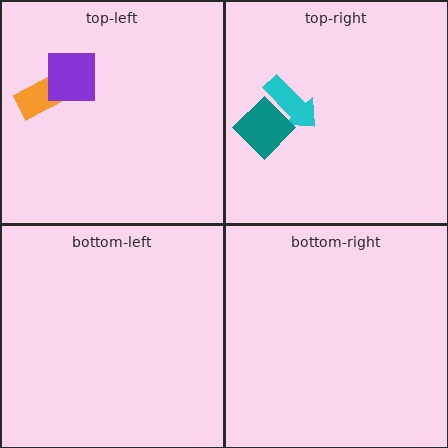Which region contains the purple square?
The top-left region.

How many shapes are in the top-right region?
2.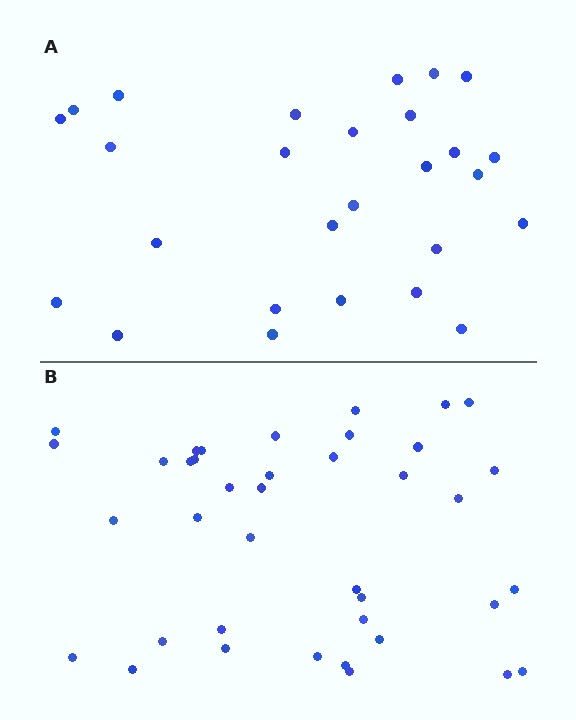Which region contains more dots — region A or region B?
Region B (the bottom region) has more dots.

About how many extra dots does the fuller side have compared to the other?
Region B has roughly 12 or so more dots than region A.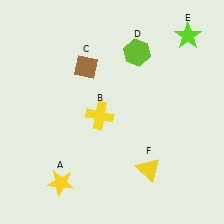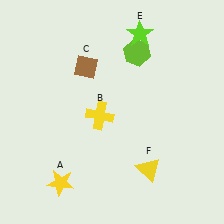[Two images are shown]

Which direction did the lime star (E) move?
The lime star (E) moved left.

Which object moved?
The lime star (E) moved left.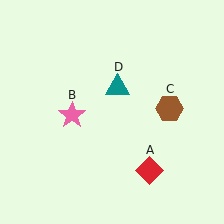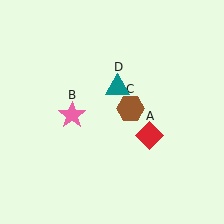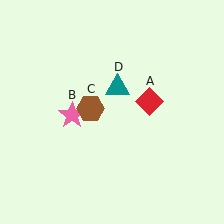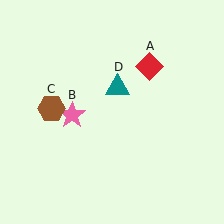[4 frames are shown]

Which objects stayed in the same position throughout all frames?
Pink star (object B) and teal triangle (object D) remained stationary.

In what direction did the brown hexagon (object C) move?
The brown hexagon (object C) moved left.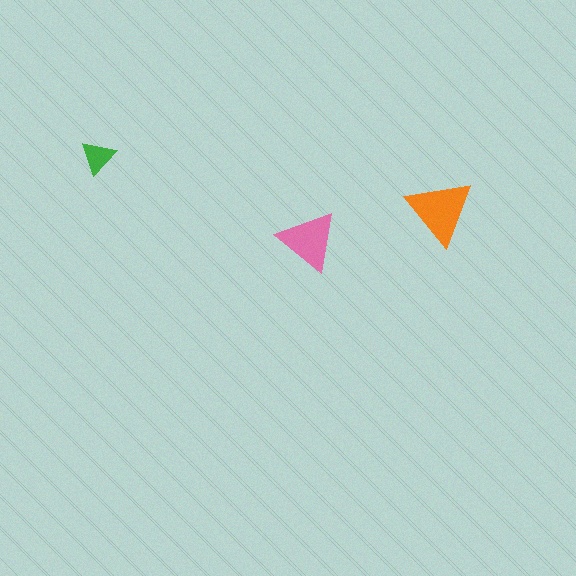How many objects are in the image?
There are 3 objects in the image.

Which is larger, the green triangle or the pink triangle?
The pink one.